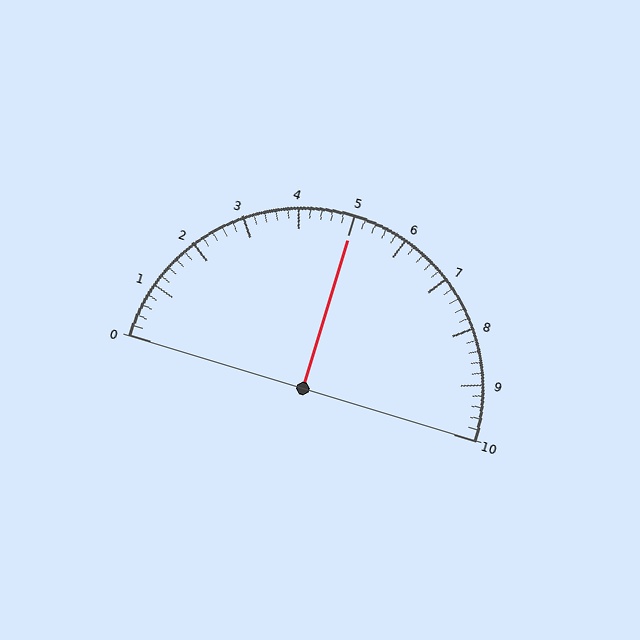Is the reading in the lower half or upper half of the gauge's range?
The reading is in the upper half of the range (0 to 10).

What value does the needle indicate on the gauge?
The needle indicates approximately 5.0.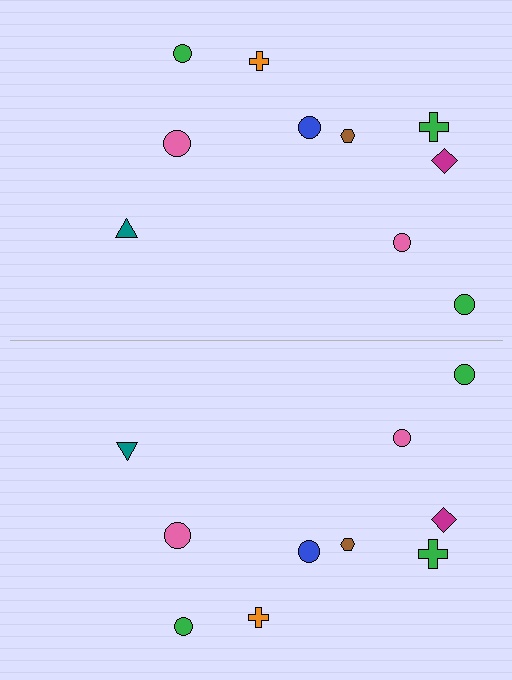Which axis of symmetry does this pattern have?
The pattern has a horizontal axis of symmetry running through the center of the image.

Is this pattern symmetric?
Yes, this pattern has bilateral (reflection) symmetry.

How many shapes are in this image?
There are 20 shapes in this image.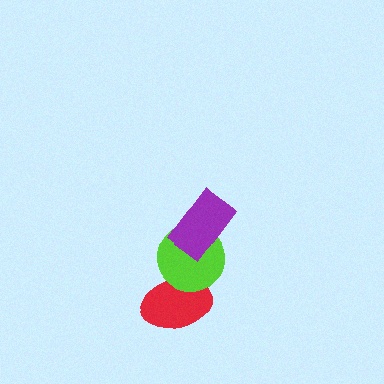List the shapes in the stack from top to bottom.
From top to bottom: the purple rectangle, the lime circle, the red ellipse.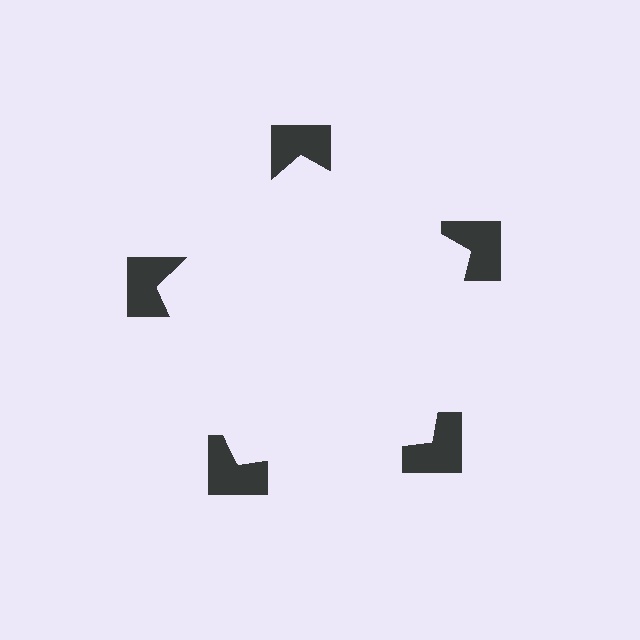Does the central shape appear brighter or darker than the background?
It typically appears slightly brighter than the background, even though no actual brightness change is drawn.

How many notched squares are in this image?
There are 5 — one at each vertex of the illusory pentagon.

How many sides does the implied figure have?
5 sides.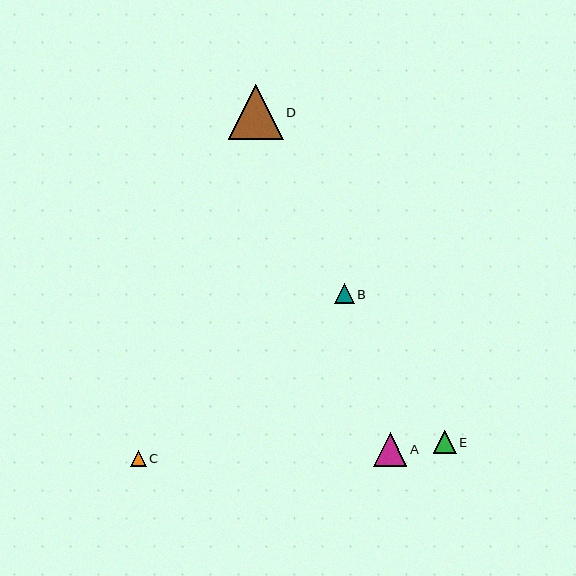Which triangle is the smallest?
Triangle C is the smallest with a size of approximately 15 pixels.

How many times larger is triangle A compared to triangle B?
Triangle A is approximately 1.6 times the size of triangle B.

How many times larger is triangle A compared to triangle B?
Triangle A is approximately 1.6 times the size of triangle B.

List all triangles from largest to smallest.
From largest to smallest: D, A, E, B, C.